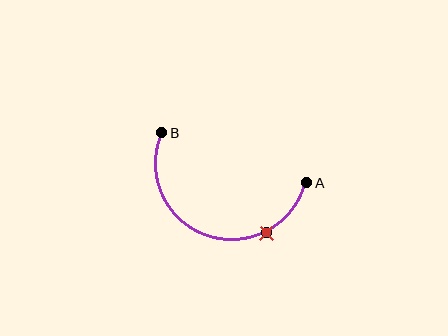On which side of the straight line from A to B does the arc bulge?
The arc bulges below the straight line connecting A and B.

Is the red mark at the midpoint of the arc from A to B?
No. The red mark lies on the arc but is closer to endpoint A. The arc midpoint would be at the point on the curve equidistant along the arc from both A and B.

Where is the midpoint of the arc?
The arc midpoint is the point on the curve farthest from the straight line joining A and B. It sits below that line.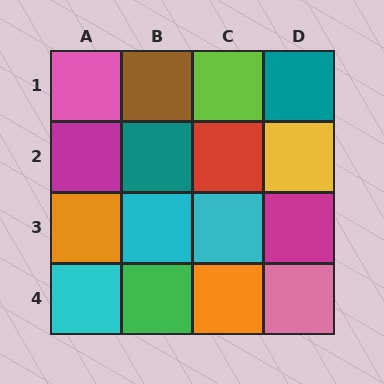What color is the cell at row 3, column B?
Cyan.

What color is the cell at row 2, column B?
Teal.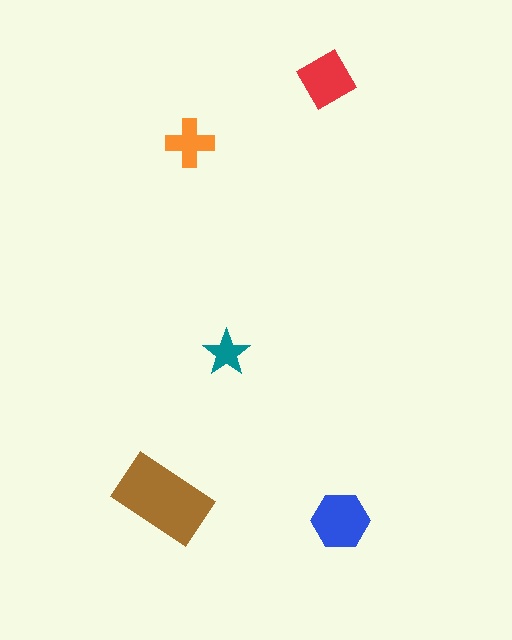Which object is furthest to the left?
The brown rectangle is leftmost.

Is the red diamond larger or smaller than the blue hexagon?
Smaller.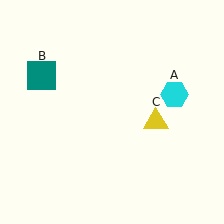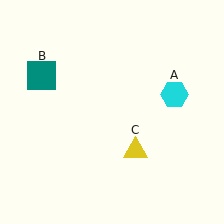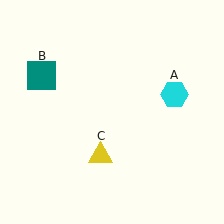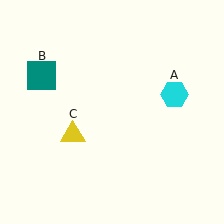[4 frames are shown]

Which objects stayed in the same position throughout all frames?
Cyan hexagon (object A) and teal square (object B) remained stationary.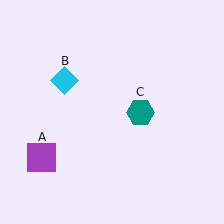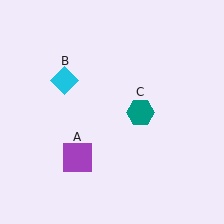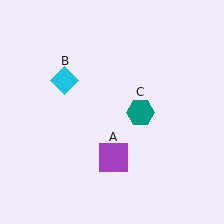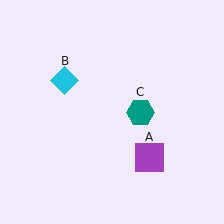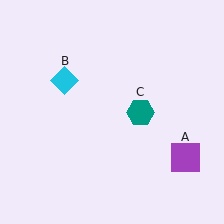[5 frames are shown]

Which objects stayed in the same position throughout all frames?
Cyan diamond (object B) and teal hexagon (object C) remained stationary.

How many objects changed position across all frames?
1 object changed position: purple square (object A).